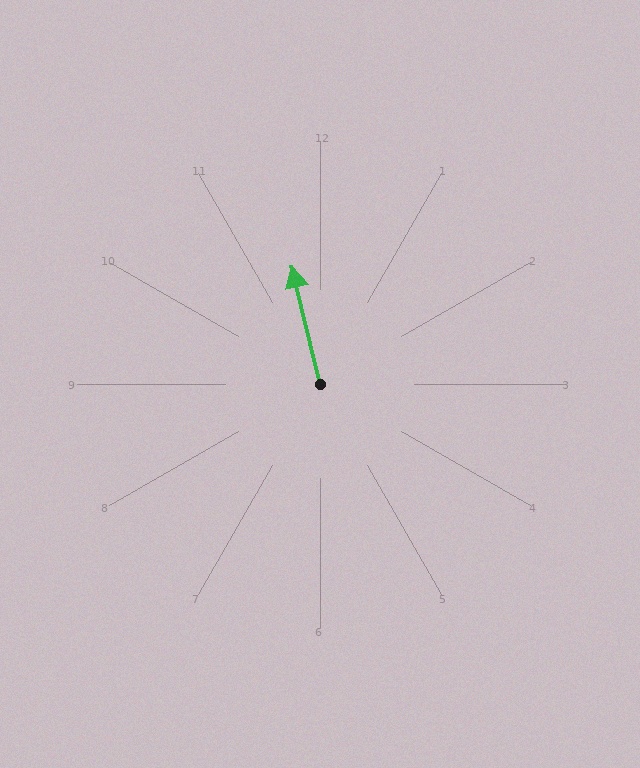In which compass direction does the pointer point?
North.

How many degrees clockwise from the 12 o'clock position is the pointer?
Approximately 347 degrees.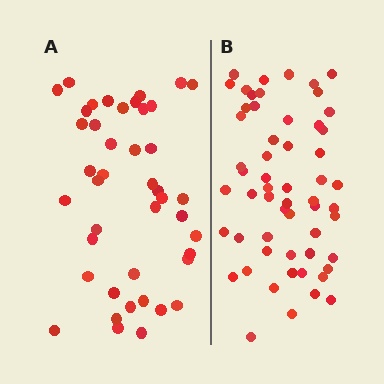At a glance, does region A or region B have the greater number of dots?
Region B (the right region) has more dots.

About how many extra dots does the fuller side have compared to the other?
Region B has approximately 15 more dots than region A.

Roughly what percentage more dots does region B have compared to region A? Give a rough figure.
About 35% more.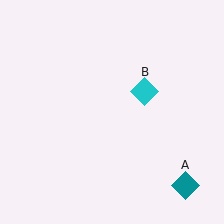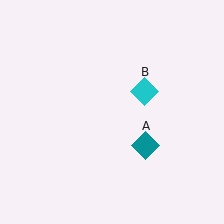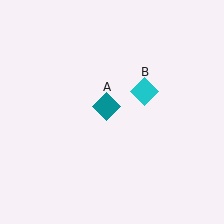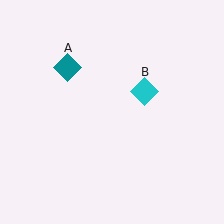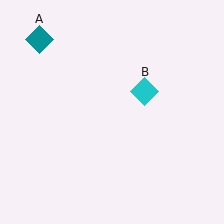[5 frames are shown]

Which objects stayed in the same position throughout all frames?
Cyan diamond (object B) remained stationary.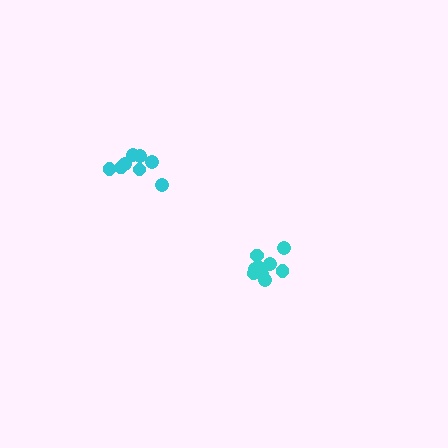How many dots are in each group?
Group 1: 8 dots, Group 2: 9 dots (17 total).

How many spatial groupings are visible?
There are 2 spatial groupings.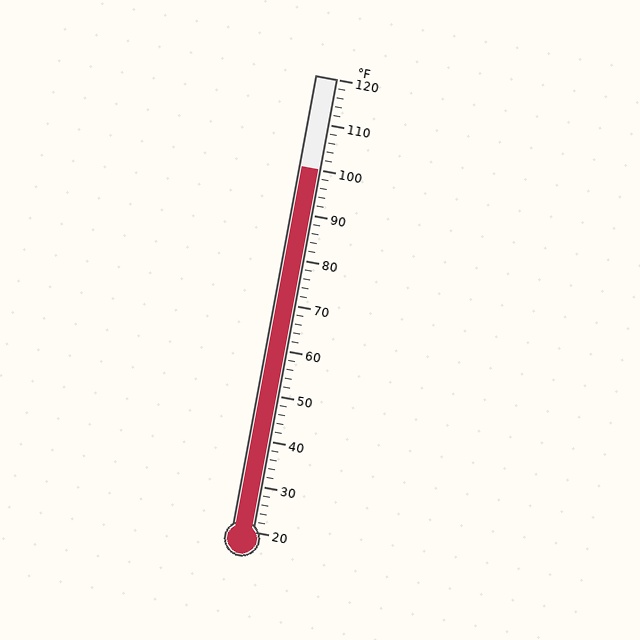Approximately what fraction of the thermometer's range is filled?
The thermometer is filled to approximately 80% of its range.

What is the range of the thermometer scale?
The thermometer scale ranges from 20°F to 120°F.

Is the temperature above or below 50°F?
The temperature is above 50°F.